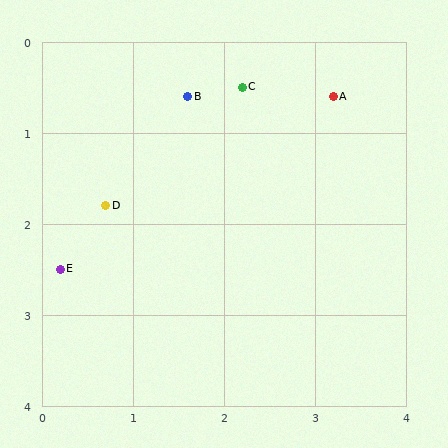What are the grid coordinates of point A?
Point A is at approximately (3.2, 0.6).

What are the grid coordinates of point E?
Point E is at approximately (0.2, 2.5).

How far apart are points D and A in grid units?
Points D and A are about 2.8 grid units apart.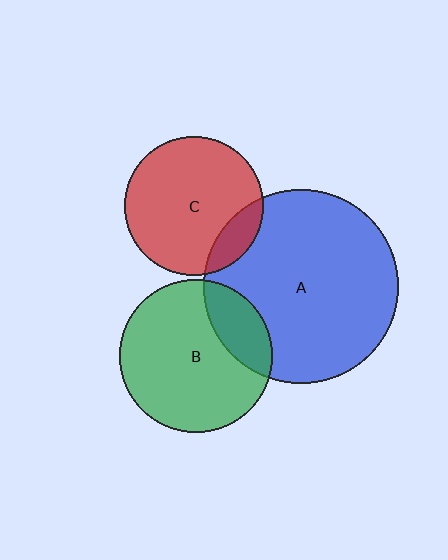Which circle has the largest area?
Circle A (blue).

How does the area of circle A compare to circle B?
Approximately 1.6 times.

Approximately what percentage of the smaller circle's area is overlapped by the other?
Approximately 20%.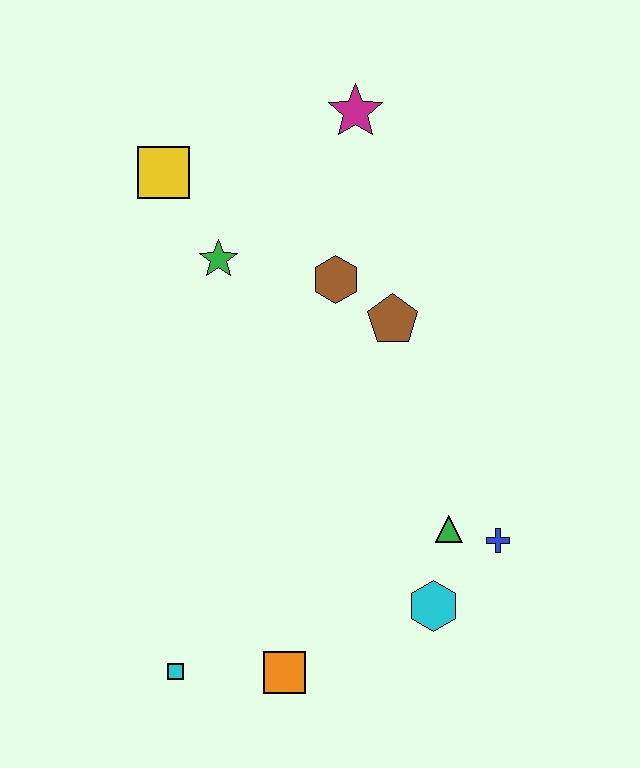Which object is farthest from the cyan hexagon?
The yellow square is farthest from the cyan hexagon.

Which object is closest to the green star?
The yellow square is closest to the green star.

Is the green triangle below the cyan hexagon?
No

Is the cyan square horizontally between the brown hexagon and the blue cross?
No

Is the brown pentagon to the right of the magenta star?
Yes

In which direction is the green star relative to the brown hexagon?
The green star is to the left of the brown hexagon.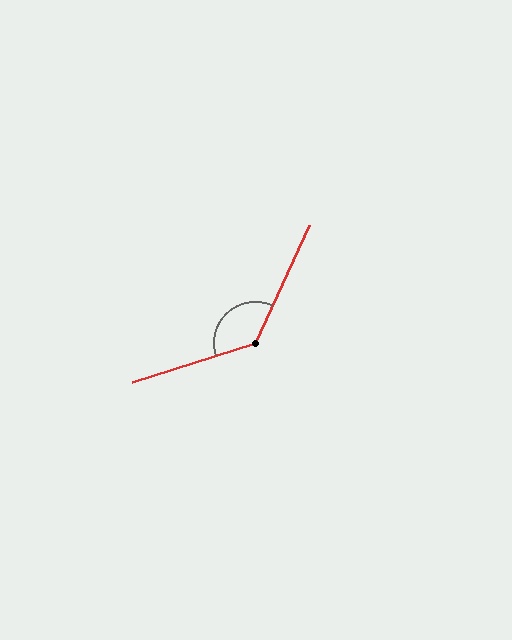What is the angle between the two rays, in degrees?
Approximately 132 degrees.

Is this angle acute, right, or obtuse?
It is obtuse.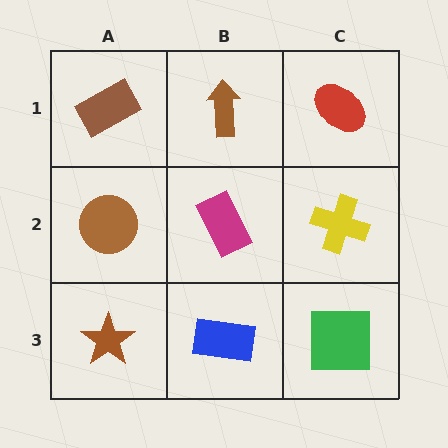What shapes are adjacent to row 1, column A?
A brown circle (row 2, column A), a brown arrow (row 1, column B).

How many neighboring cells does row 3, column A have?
2.